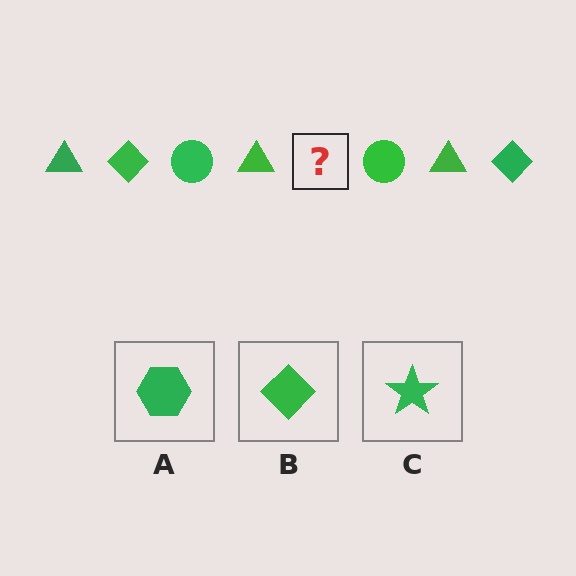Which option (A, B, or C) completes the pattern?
B.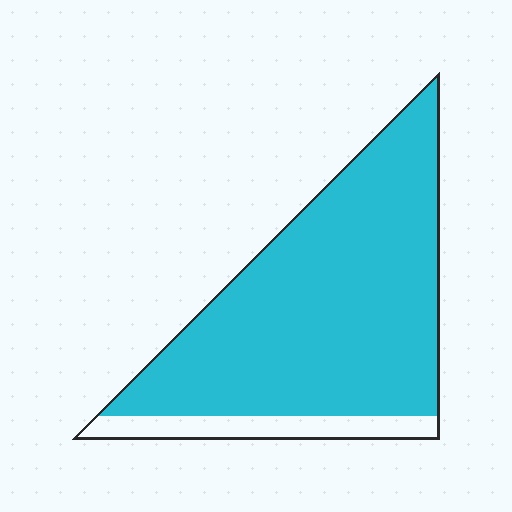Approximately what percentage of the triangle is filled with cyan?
Approximately 85%.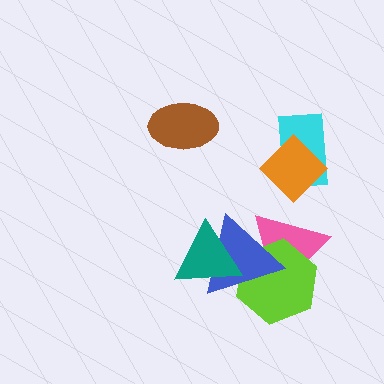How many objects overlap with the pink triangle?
2 objects overlap with the pink triangle.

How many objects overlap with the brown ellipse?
0 objects overlap with the brown ellipse.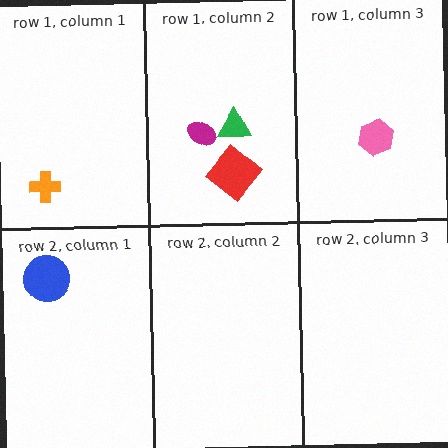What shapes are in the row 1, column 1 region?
The orange cross.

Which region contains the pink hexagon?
The row 1, column 3 region.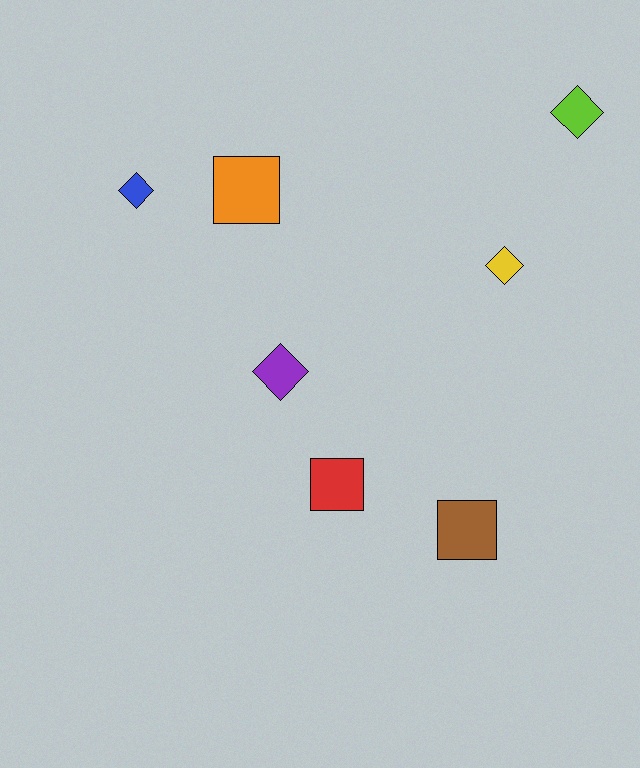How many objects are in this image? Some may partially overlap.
There are 7 objects.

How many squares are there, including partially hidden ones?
There are 3 squares.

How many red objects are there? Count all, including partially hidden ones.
There is 1 red object.